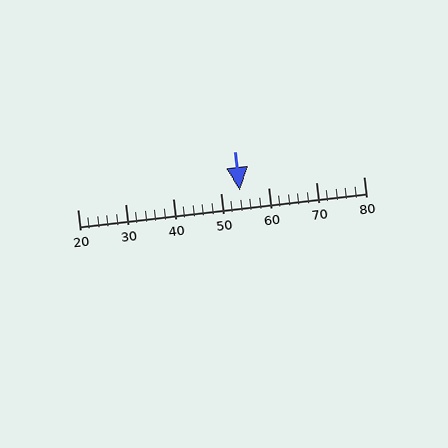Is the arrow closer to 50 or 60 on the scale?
The arrow is closer to 50.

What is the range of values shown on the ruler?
The ruler shows values from 20 to 80.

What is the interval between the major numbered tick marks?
The major tick marks are spaced 10 units apart.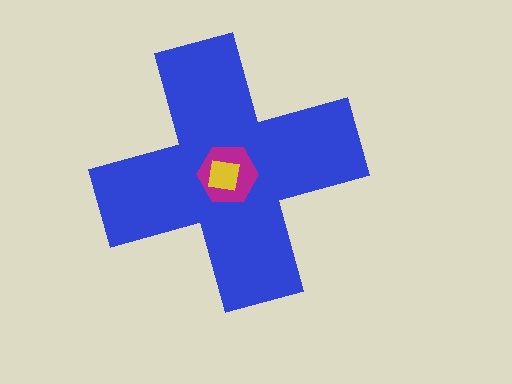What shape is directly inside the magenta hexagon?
The yellow square.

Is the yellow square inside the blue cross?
Yes.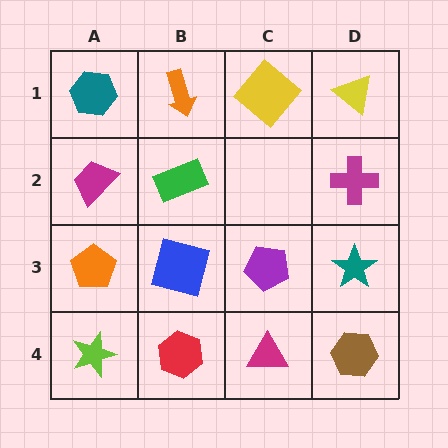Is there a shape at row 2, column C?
No, that cell is empty.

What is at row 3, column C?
A purple pentagon.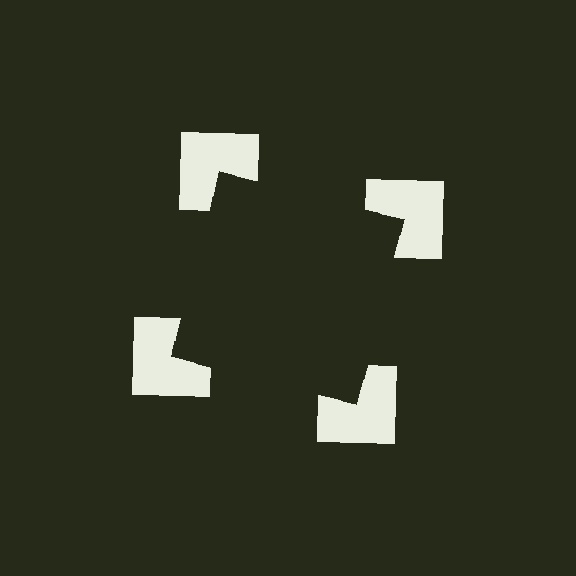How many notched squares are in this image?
There are 4 — one at each vertex of the illusory square.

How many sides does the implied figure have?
4 sides.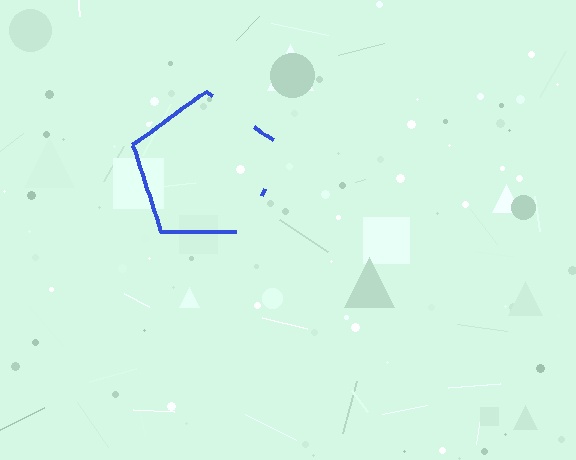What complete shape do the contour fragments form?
The contour fragments form a pentagon.